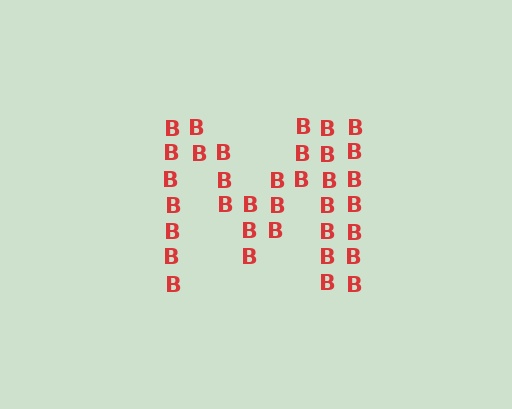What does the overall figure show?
The overall figure shows the letter M.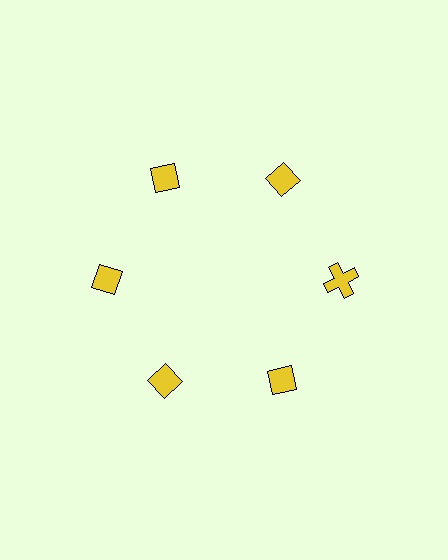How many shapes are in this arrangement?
There are 6 shapes arranged in a ring pattern.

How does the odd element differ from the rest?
It has a different shape: cross instead of diamond.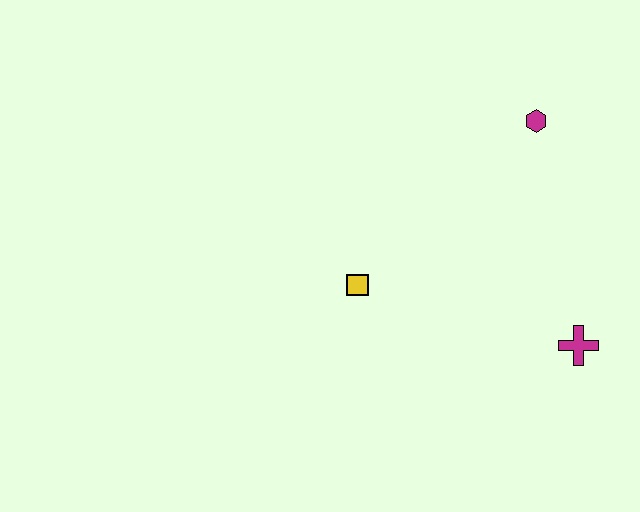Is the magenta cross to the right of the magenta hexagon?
Yes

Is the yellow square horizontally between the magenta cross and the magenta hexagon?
No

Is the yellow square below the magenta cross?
No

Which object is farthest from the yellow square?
The magenta hexagon is farthest from the yellow square.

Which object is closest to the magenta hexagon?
The magenta cross is closest to the magenta hexagon.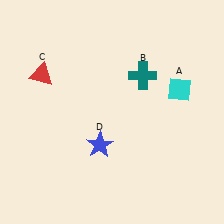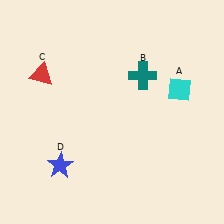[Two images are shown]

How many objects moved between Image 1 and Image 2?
1 object moved between the two images.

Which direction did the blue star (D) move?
The blue star (D) moved left.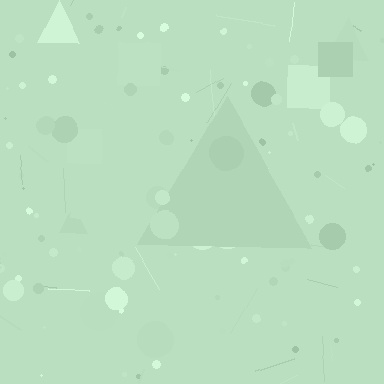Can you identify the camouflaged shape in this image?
The camouflaged shape is a triangle.